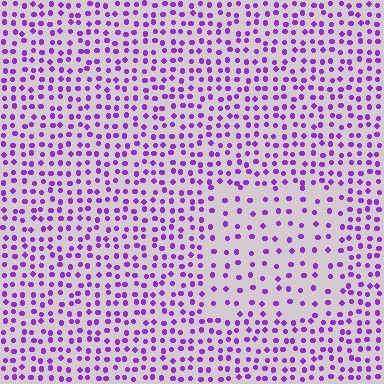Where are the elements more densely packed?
The elements are more densely packed outside the rectangle boundary.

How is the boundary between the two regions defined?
The boundary is defined by a change in element density (approximately 1.9x ratio). All elements are the same color, size, and shape.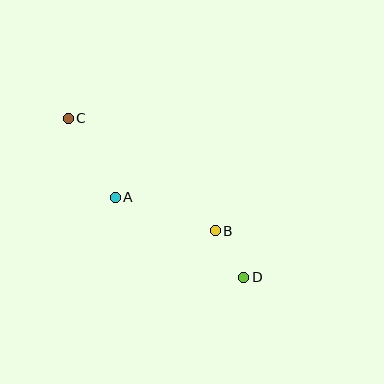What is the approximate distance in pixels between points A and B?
The distance between A and B is approximately 106 pixels.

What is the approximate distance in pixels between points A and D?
The distance between A and D is approximately 151 pixels.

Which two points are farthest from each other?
Points C and D are farthest from each other.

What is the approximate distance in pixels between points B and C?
The distance between B and C is approximately 185 pixels.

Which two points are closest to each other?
Points B and D are closest to each other.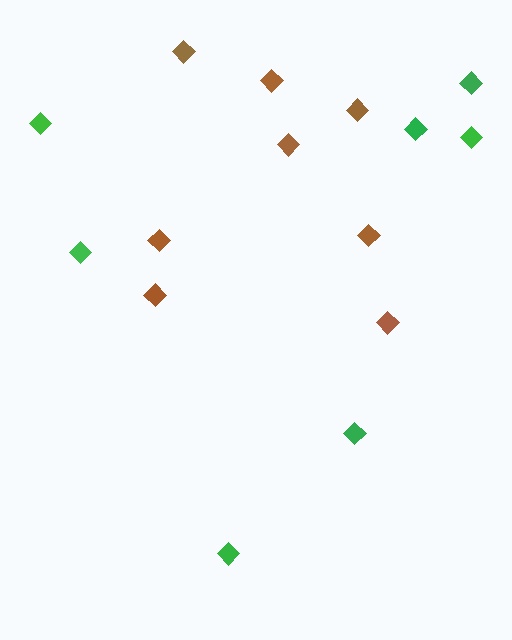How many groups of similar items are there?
There are 2 groups: one group of green diamonds (7) and one group of brown diamonds (8).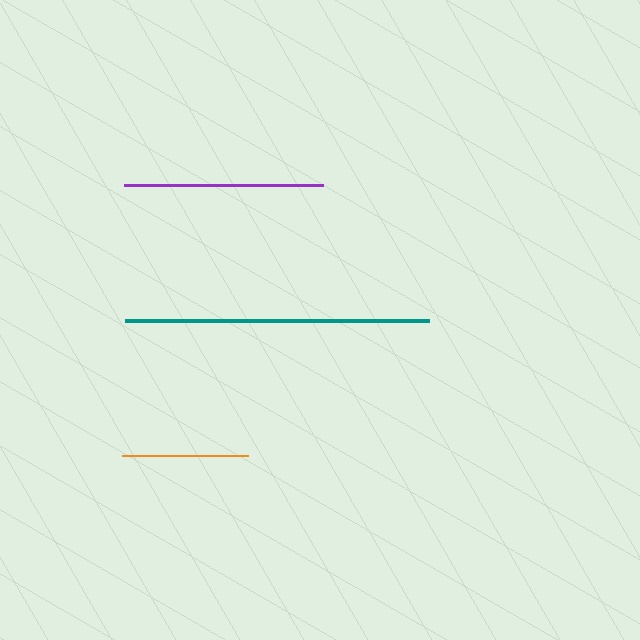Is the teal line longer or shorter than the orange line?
The teal line is longer than the orange line.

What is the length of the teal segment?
The teal segment is approximately 303 pixels long.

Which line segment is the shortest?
The orange line is the shortest at approximately 126 pixels.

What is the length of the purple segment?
The purple segment is approximately 199 pixels long.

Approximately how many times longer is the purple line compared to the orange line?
The purple line is approximately 1.6 times the length of the orange line.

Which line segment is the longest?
The teal line is the longest at approximately 303 pixels.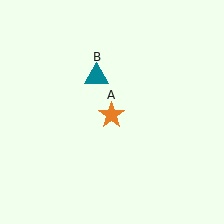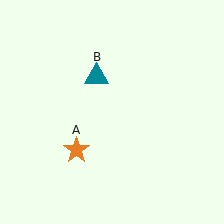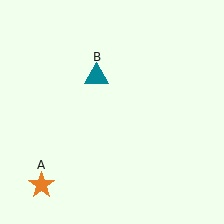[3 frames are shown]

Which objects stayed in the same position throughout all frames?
Teal triangle (object B) remained stationary.